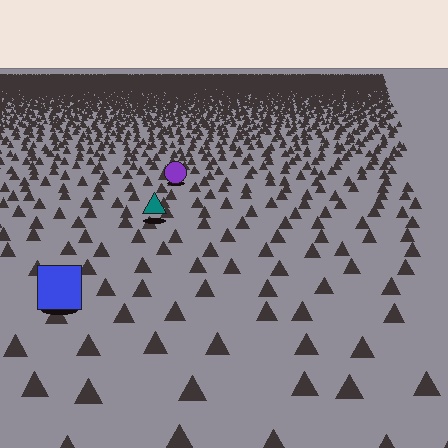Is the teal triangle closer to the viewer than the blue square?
No. The blue square is closer — you can tell from the texture gradient: the ground texture is coarser near it.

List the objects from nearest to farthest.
From nearest to farthest: the blue square, the teal triangle, the purple circle.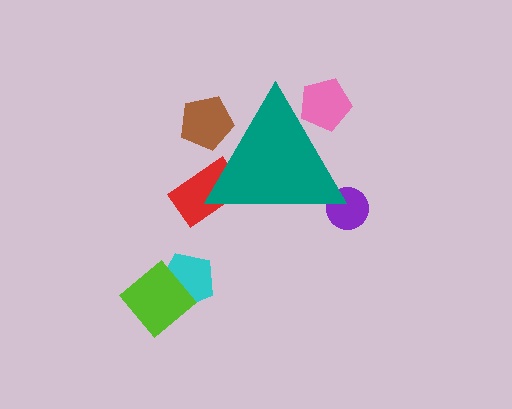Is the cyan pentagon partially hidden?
No, the cyan pentagon is fully visible.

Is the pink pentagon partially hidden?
Yes, the pink pentagon is partially hidden behind the teal triangle.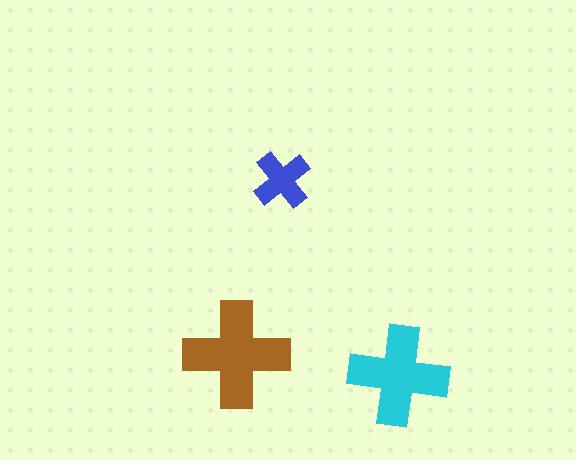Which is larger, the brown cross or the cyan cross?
The brown one.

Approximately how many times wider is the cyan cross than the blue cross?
About 1.5 times wider.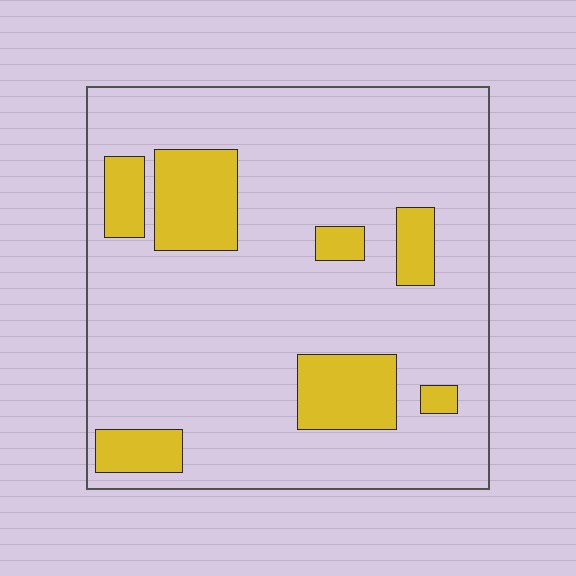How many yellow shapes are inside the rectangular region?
7.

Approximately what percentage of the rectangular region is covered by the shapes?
Approximately 20%.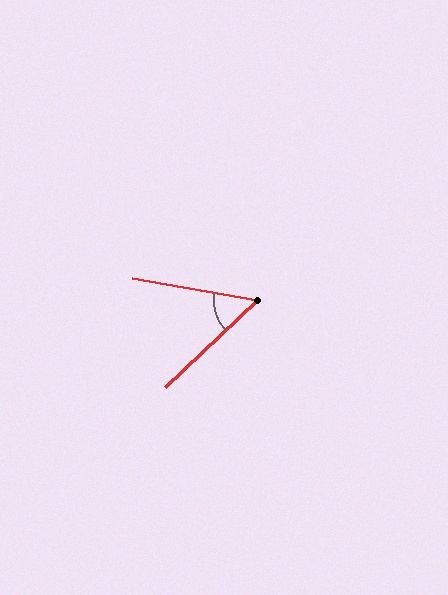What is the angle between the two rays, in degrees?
Approximately 53 degrees.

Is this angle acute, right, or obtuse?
It is acute.